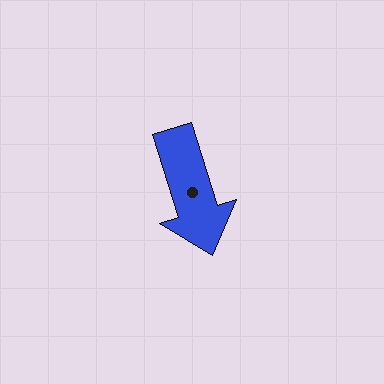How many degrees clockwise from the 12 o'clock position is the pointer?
Approximately 163 degrees.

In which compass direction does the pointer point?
South.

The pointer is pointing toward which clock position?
Roughly 5 o'clock.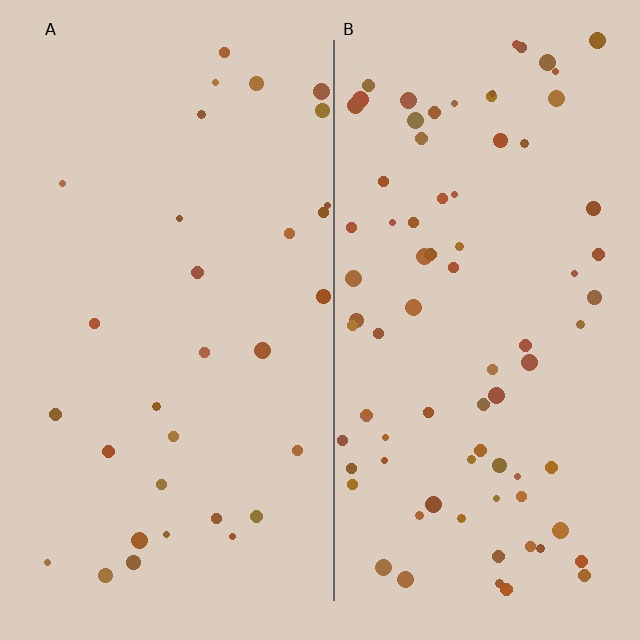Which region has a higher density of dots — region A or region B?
B (the right).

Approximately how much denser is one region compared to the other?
Approximately 2.7× — region B over region A.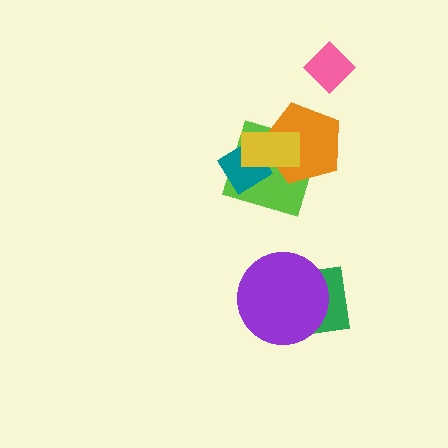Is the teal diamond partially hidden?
Yes, it is partially covered by another shape.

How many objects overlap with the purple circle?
1 object overlaps with the purple circle.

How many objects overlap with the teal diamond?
3 objects overlap with the teal diamond.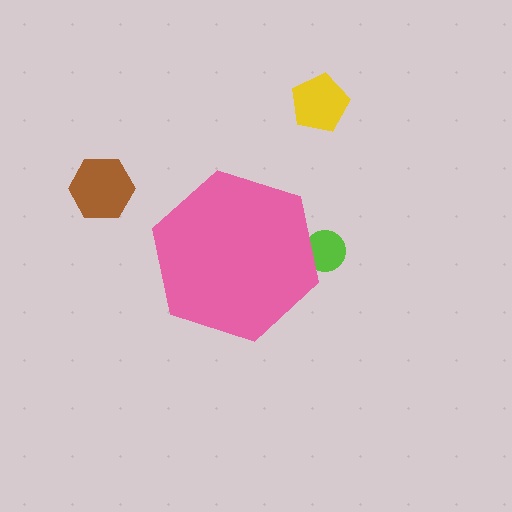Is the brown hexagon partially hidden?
No, the brown hexagon is fully visible.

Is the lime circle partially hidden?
Yes, the lime circle is partially hidden behind the pink hexagon.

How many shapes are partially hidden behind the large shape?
1 shape is partially hidden.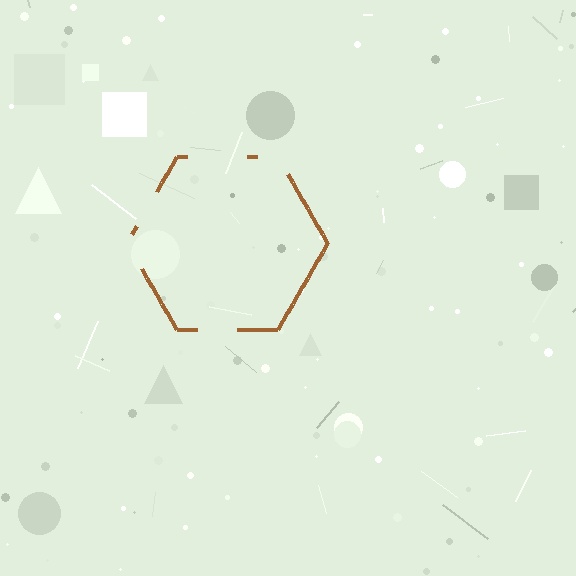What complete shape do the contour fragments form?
The contour fragments form a hexagon.